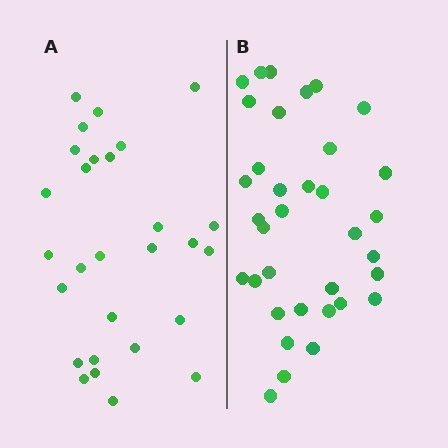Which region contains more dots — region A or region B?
Region B (the right region) has more dots.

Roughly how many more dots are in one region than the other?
Region B has roughly 8 or so more dots than region A.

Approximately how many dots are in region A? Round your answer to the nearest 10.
About 30 dots. (The exact count is 28, which rounds to 30.)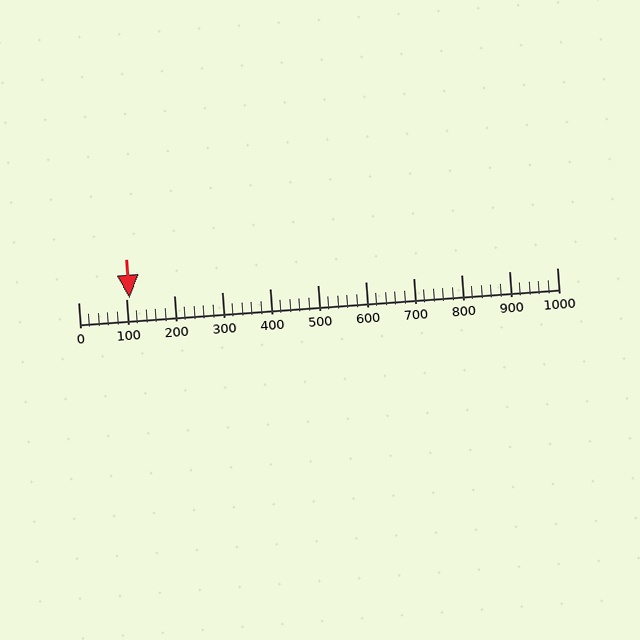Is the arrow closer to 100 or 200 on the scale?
The arrow is closer to 100.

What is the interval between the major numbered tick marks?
The major tick marks are spaced 100 units apart.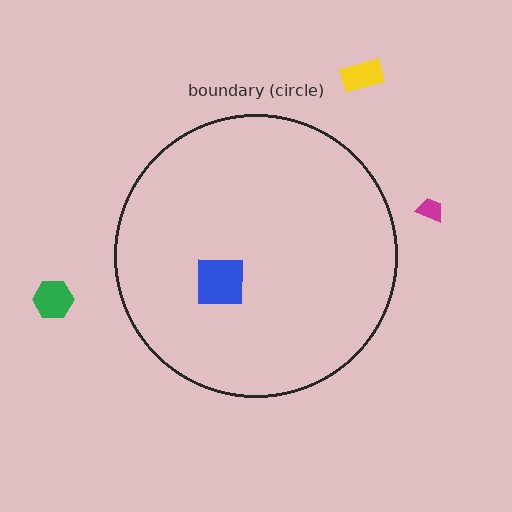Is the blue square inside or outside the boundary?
Inside.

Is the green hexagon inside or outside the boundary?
Outside.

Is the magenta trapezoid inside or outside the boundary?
Outside.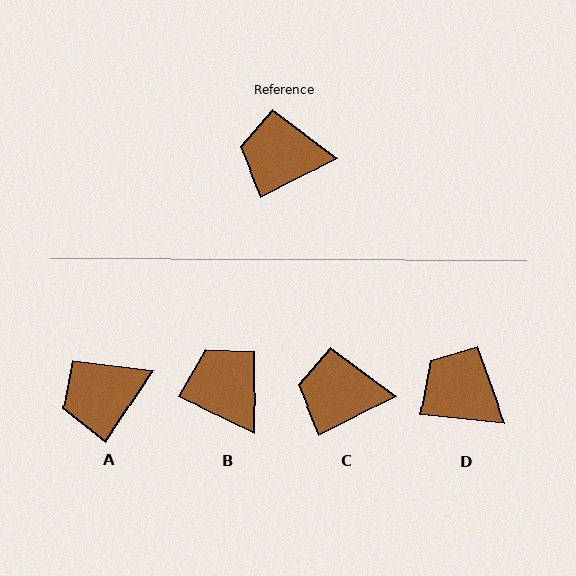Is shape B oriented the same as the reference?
No, it is off by about 53 degrees.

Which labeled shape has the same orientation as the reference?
C.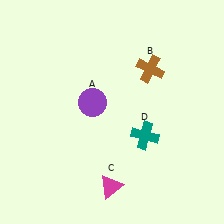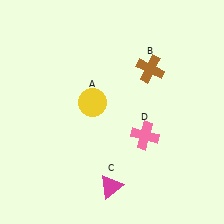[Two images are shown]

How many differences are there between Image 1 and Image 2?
There are 2 differences between the two images.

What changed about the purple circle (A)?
In Image 1, A is purple. In Image 2, it changed to yellow.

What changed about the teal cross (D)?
In Image 1, D is teal. In Image 2, it changed to pink.